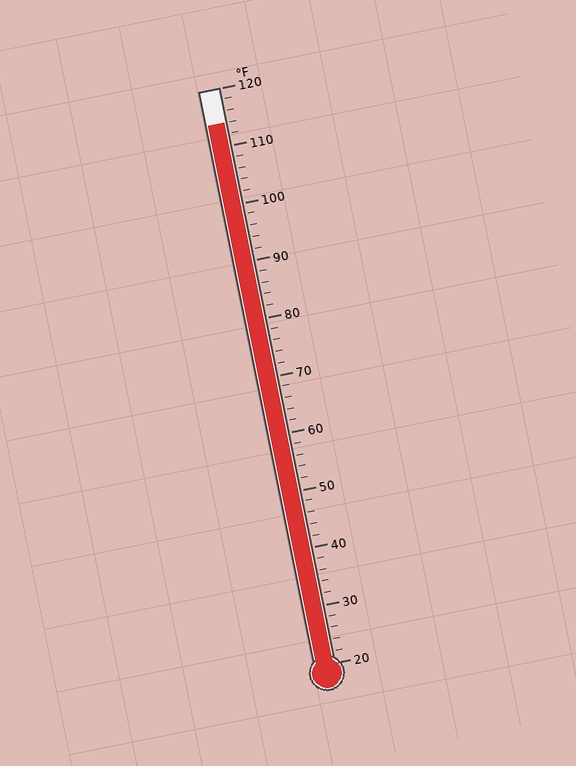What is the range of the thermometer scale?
The thermometer scale ranges from 20°F to 120°F.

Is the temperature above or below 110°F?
The temperature is above 110°F.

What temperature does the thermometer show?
The thermometer shows approximately 114°F.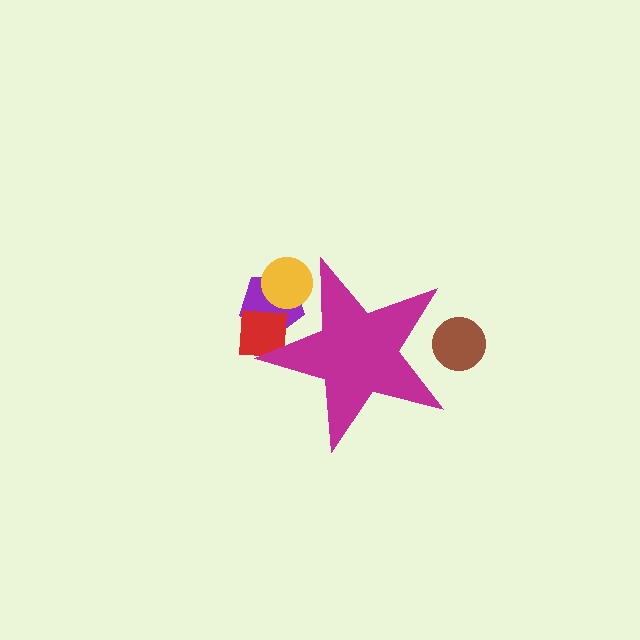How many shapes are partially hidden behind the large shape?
4 shapes are partially hidden.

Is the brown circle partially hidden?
Yes, the brown circle is partially hidden behind the magenta star.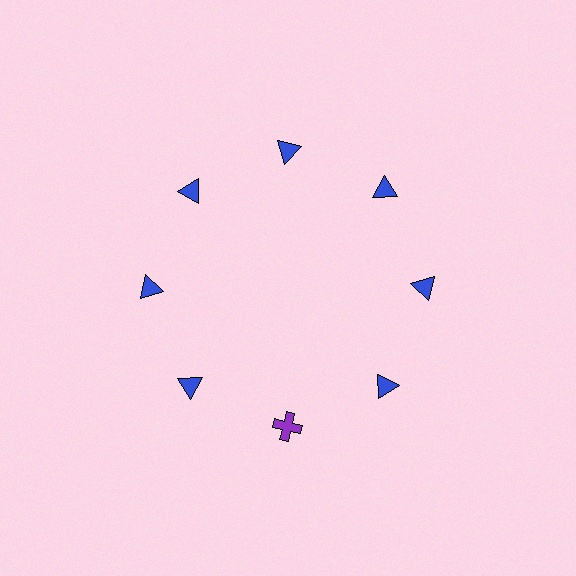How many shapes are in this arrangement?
There are 8 shapes arranged in a ring pattern.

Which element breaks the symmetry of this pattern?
The purple cross at roughly the 6 o'clock position breaks the symmetry. All other shapes are blue triangles.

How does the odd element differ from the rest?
It differs in both color (purple instead of blue) and shape (cross instead of triangle).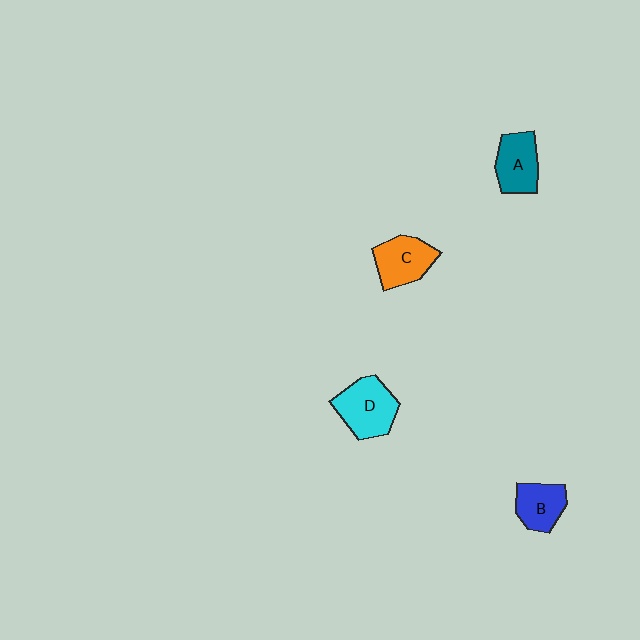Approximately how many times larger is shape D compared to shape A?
Approximately 1.2 times.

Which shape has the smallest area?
Shape B (blue).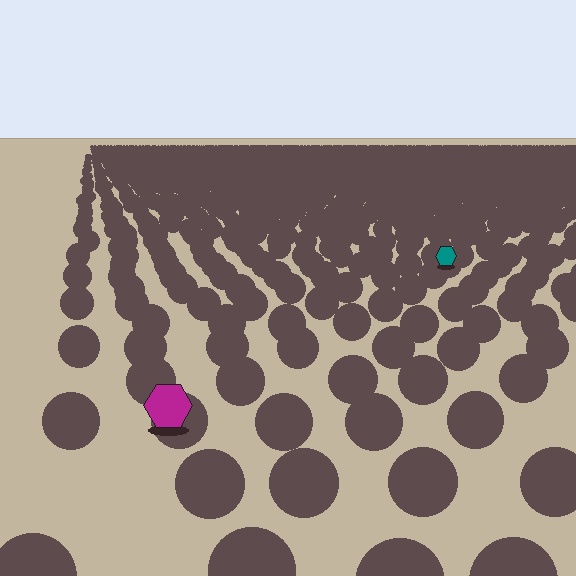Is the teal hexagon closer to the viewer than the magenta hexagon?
No. The magenta hexagon is closer — you can tell from the texture gradient: the ground texture is coarser near it.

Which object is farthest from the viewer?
The teal hexagon is farthest from the viewer. It appears smaller and the ground texture around it is denser.